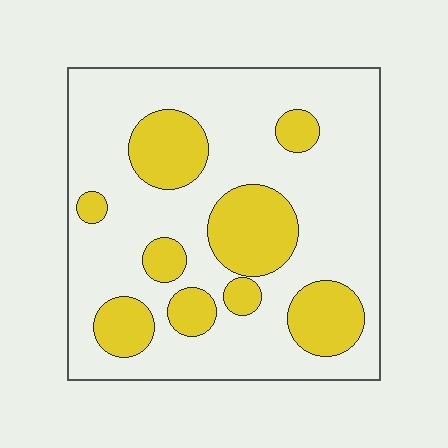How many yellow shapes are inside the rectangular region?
9.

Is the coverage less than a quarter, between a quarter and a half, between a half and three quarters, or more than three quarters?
Between a quarter and a half.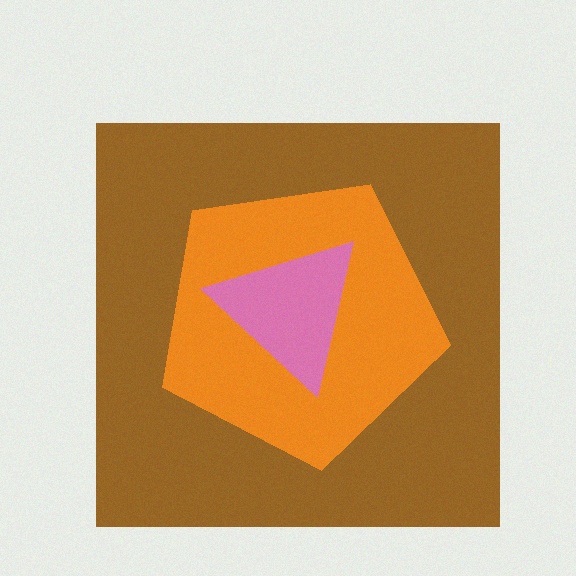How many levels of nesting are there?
3.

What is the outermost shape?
The brown square.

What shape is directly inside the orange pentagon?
The pink triangle.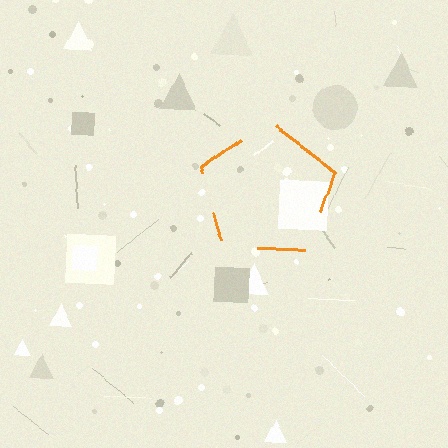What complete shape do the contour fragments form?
The contour fragments form a pentagon.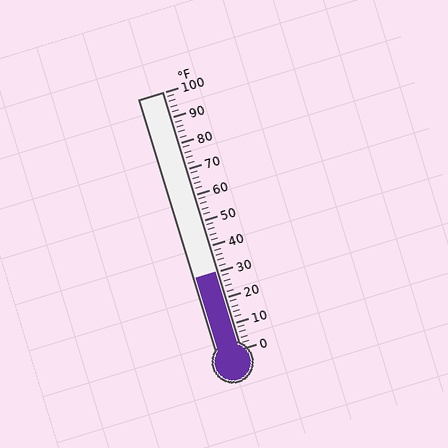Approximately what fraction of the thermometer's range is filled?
The thermometer is filled to approximately 30% of its range.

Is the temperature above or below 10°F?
The temperature is above 10°F.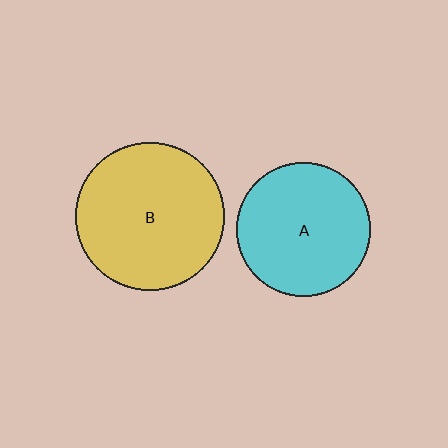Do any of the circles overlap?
No, none of the circles overlap.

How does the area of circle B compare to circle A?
Approximately 1.2 times.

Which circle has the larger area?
Circle B (yellow).